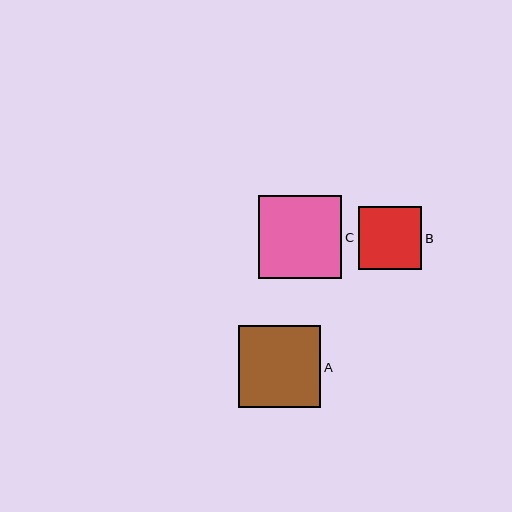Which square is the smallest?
Square B is the smallest with a size of approximately 63 pixels.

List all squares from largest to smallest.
From largest to smallest: C, A, B.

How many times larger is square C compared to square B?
Square C is approximately 1.3 times the size of square B.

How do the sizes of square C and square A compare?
Square C and square A are approximately the same size.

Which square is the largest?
Square C is the largest with a size of approximately 83 pixels.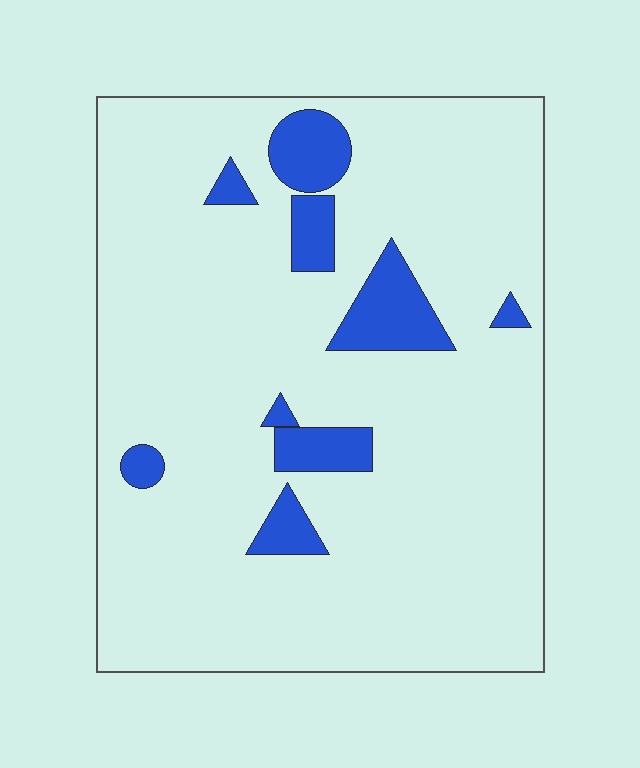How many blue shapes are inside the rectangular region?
9.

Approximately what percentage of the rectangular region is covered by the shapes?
Approximately 10%.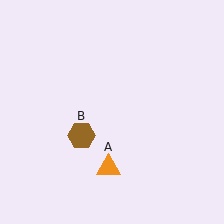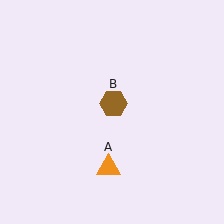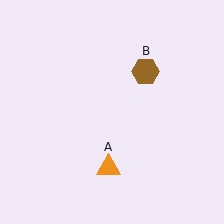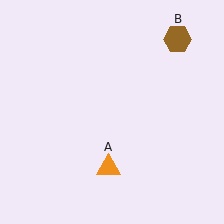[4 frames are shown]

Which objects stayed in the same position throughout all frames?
Orange triangle (object A) remained stationary.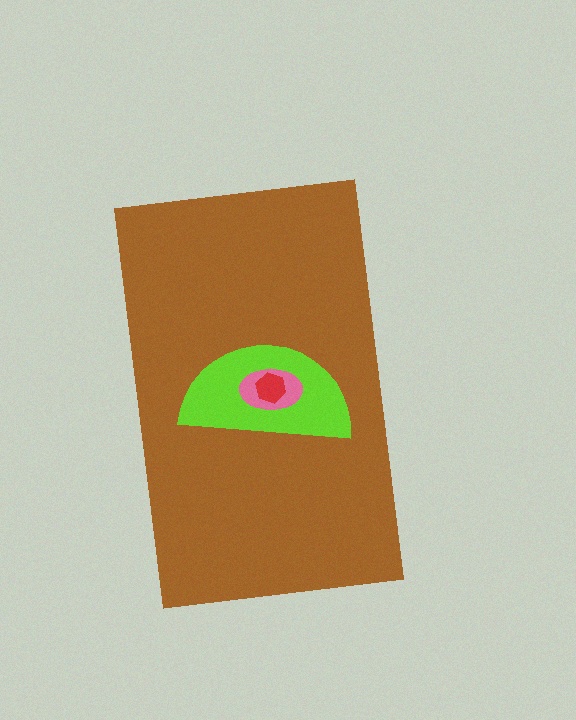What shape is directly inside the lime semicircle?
The pink ellipse.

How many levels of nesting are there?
4.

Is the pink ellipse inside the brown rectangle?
Yes.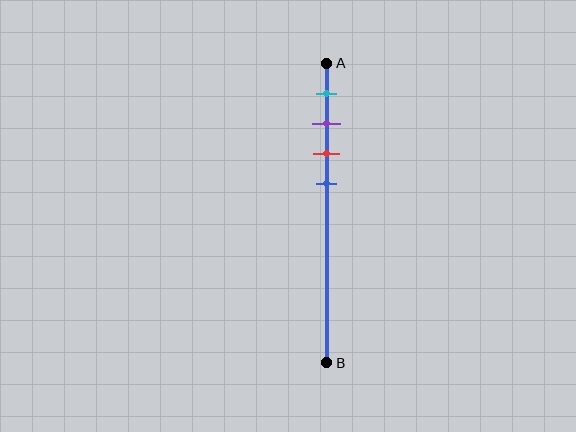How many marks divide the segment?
There are 4 marks dividing the segment.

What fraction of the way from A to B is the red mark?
The red mark is approximately 30% (0.3) of the way from A to B.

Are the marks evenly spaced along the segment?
Yes, the marks are approximately evenly spaced.